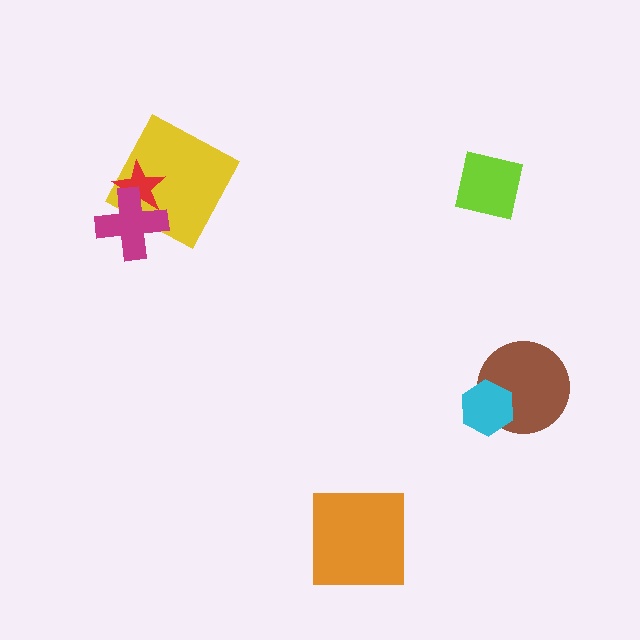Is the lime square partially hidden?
No, no other shape covers it.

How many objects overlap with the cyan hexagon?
1 object overlaps with the cyan hexagon.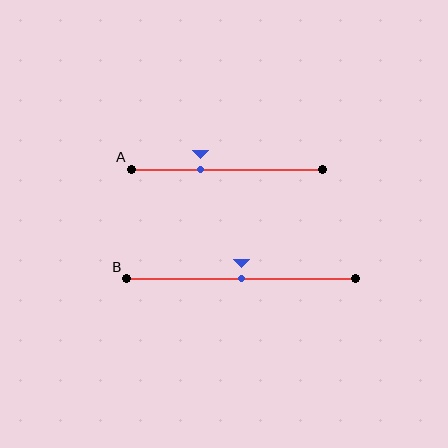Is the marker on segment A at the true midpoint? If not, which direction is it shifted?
No, the marker on segment A is shifted to the left by about 14% of the segment length.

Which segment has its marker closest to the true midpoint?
Segment B has its marker closest to the true midpoint.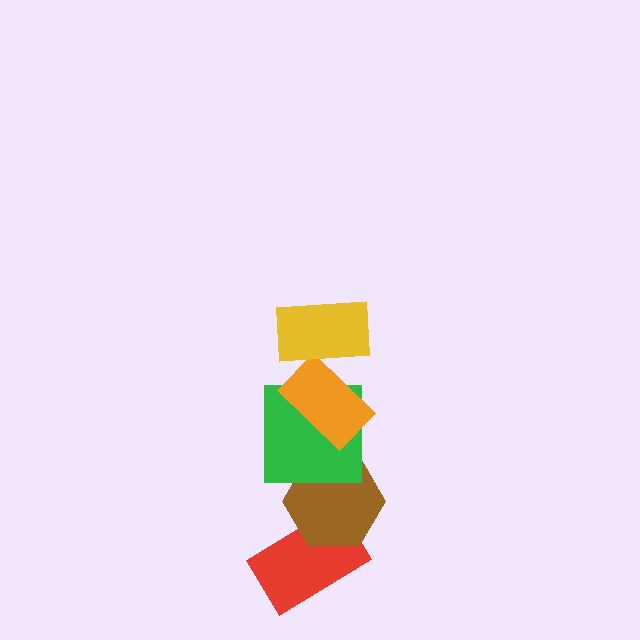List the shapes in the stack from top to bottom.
From top to bottom: the yellow rectangle, the orange rectangle, the green square, the brown hexagon, the red rectangle.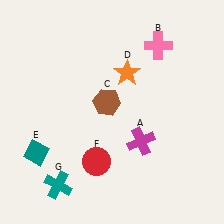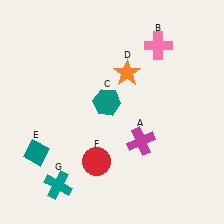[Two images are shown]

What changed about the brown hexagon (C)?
In Image 1, C is brown. In Image 2, it changed to teal.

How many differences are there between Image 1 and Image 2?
There is 1 difference between the two images.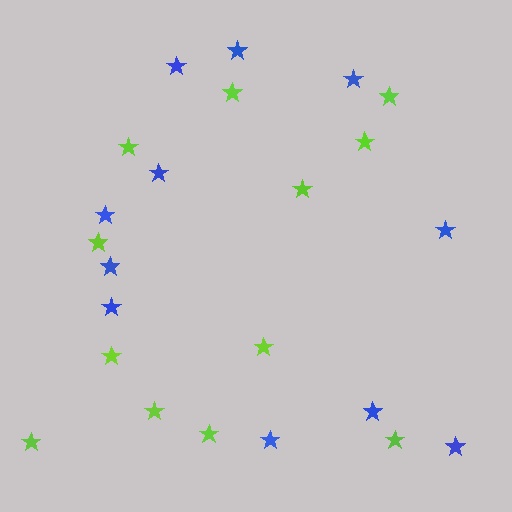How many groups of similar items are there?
There are 2 groups: one group of lime stars (12) and one group of blue stars (11).